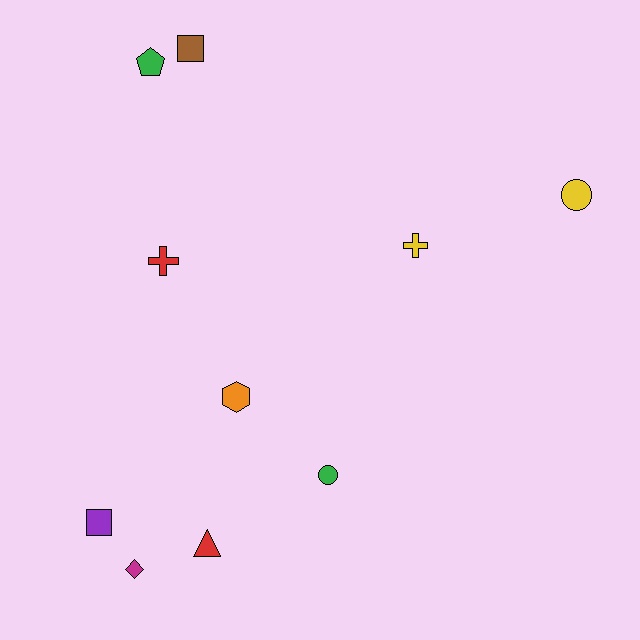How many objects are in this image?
There are 10 objects.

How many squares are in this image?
There are 2 squares.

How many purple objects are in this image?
There is 1 purple object.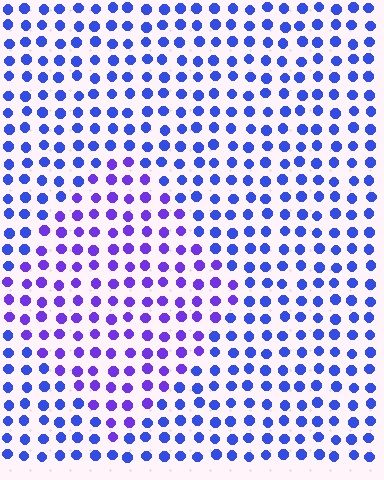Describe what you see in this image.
The image is filled with small blue elements in a uniform arrangement. A diamond-shaped region is visible where the elements are tinted to a slightly different hue, forming a subtle color boundary.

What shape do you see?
I see a diamond.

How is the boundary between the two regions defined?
The boundary is defined purely by a slight shift in hue (about 31 degrees). Spacing, size, and orientation are identical on both sides.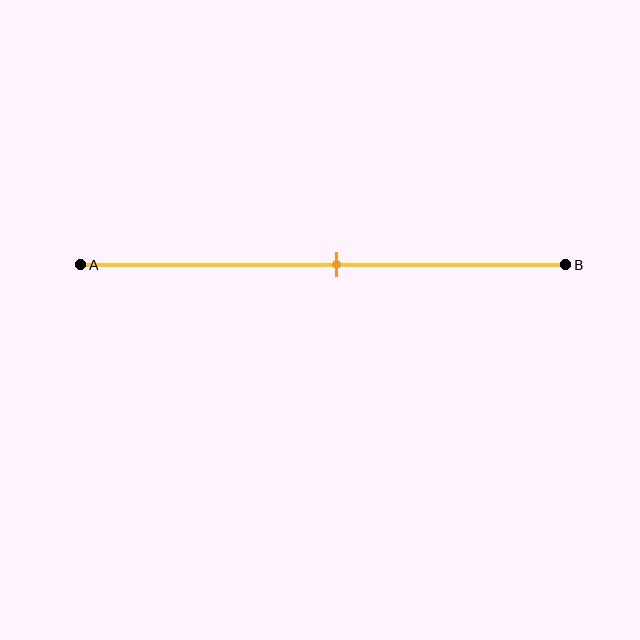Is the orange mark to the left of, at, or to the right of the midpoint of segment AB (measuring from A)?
The orange mark is approximately at the midpoint of segment AB.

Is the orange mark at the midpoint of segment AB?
Yes, the mark is approximately at the midpoint.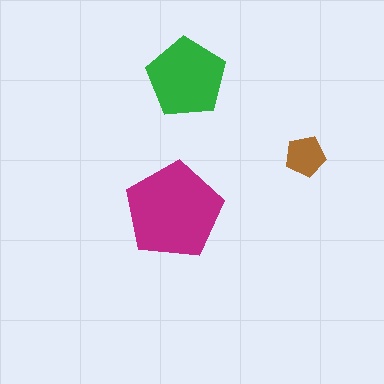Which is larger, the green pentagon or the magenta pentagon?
The magenta one.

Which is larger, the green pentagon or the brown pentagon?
The green one.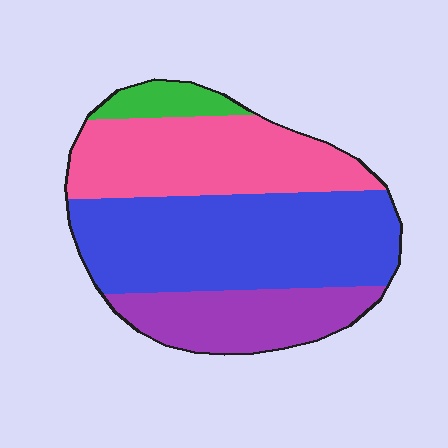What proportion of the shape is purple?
Purple covers about 20% of the shape.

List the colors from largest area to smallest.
From largest to smallest: blue, pink, purple, green.